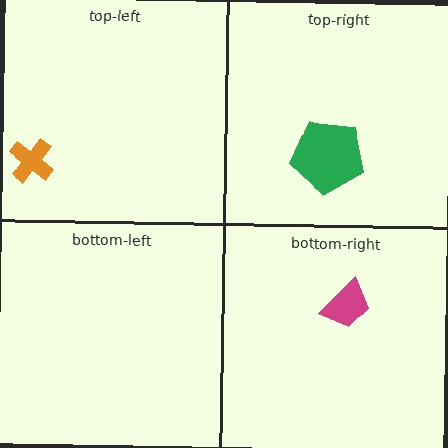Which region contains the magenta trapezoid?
The bottom-right region.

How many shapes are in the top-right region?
1.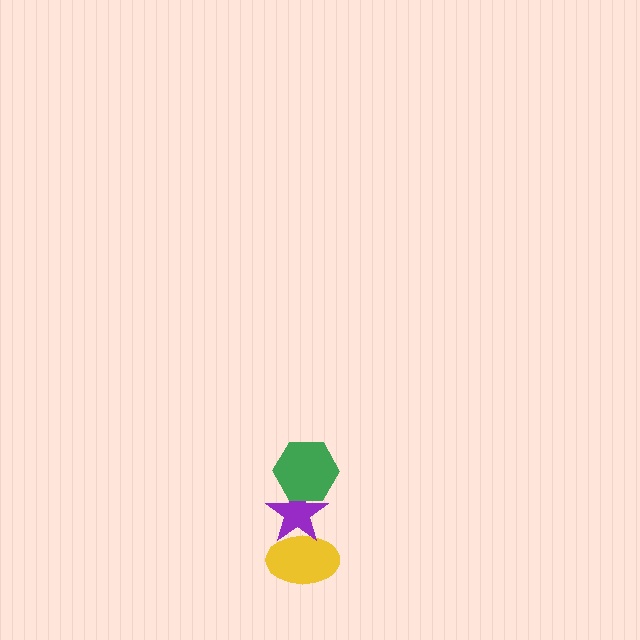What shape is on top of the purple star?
The green hexagon is on top of the purple star.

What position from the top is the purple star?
The purple star is 2nd from the top.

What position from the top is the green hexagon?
The green hexagon is 1st from the top.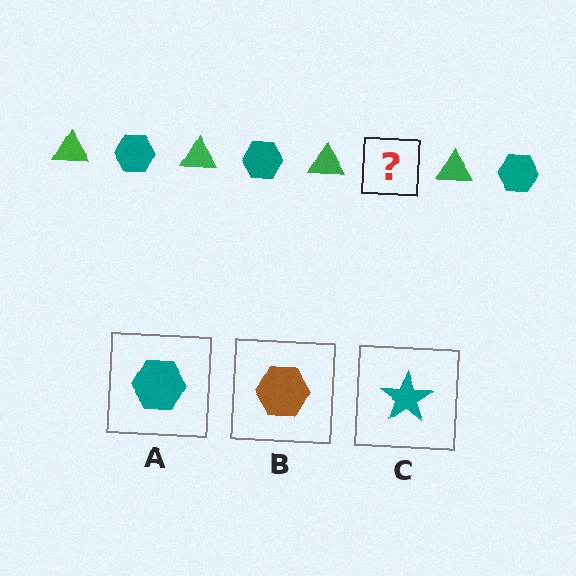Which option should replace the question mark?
Option A.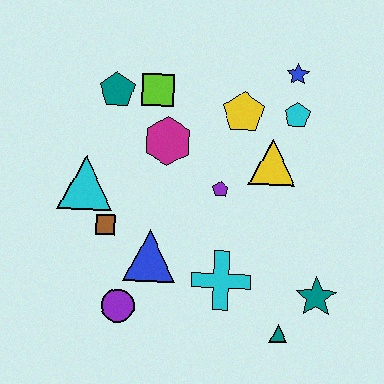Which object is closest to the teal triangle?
The teal star is closest to the teal triangle.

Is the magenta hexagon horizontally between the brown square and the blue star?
Yes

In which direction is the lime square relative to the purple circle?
The lime square is above the purple circle.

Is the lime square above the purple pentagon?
Yes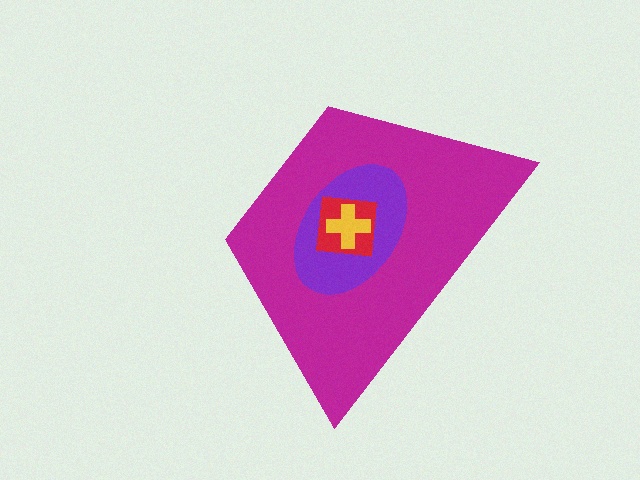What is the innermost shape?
The yellow cross.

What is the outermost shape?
The magenta trapezoid.